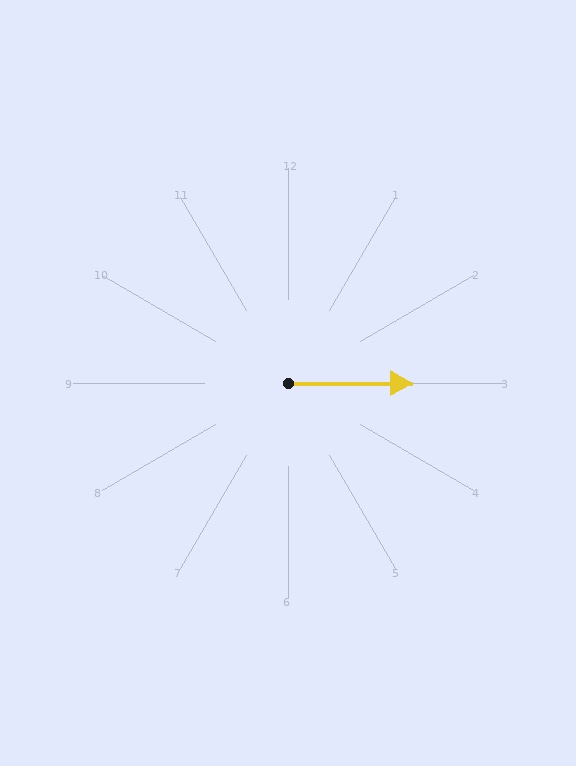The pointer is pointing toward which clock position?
Roughly 3 o'clock.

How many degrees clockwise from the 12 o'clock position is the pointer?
Approximately 90 degrees.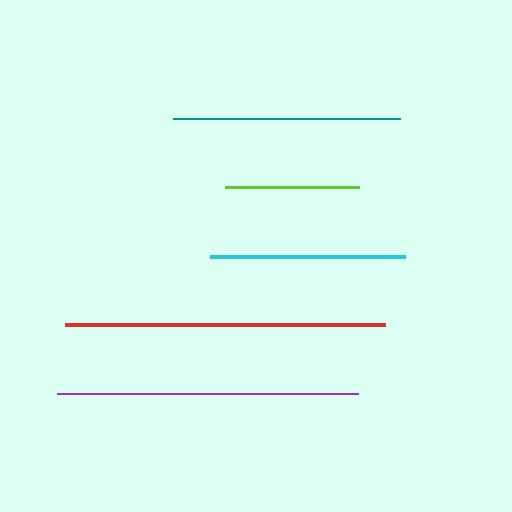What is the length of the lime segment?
The lime segment is approximately 134 pixels long.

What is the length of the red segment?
The red segment is approximately 319 pixels long.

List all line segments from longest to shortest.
From longest to shortest: red, purple, teal, cyan, lime.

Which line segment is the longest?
The red line is the longest at approximately 319 pixels.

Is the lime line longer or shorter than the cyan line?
The cyan line is longer than the lime line.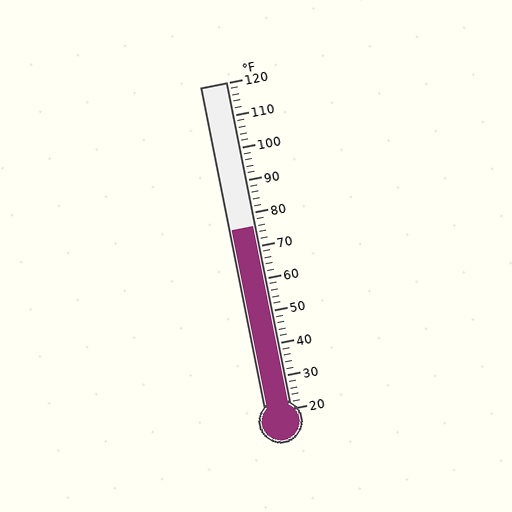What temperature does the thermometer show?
The thermometer shows approximately 76°F.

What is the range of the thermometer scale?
The thermometer scale ranges from 20°F to 120°F.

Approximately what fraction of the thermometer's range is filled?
The thermometer is filled to approximately 55% of its range.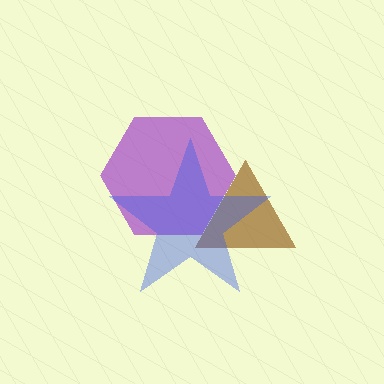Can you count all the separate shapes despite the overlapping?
Yes, there are 3 separate shapes.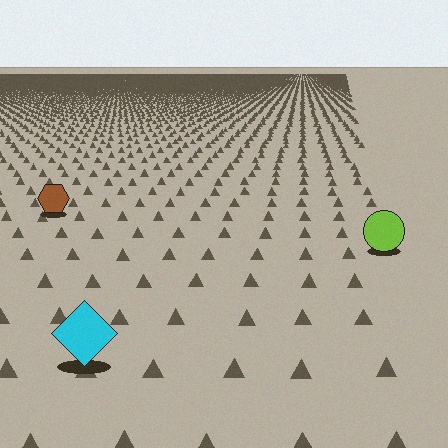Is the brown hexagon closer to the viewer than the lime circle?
No. The lime circle is closer — you can tell from the texture gradient: the ground texture is coarser near it.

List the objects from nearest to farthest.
From nearest to farthest: the cyan diamond, the lime circle, the brown hexagon.